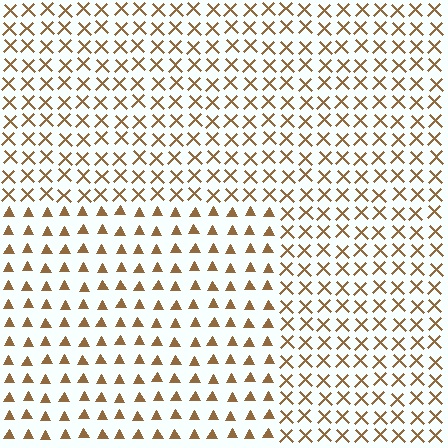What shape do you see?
I see a rectangle.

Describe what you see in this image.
The image is filled with small brown elements arranged in a uniform grid. A rectangle-shaped region contains triangles, while the surrounding area contains X marks. The boundary is defined purely by the change in element shape.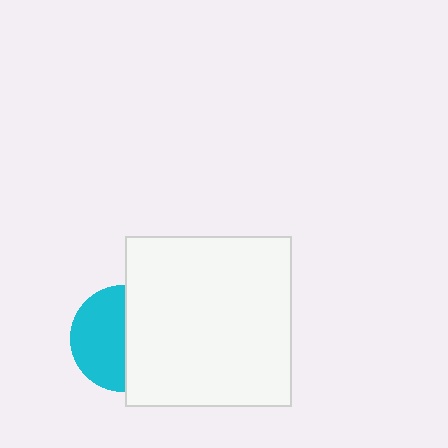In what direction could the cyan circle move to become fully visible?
The cyan circle could move left. That would shift it out from behind the white rectangle entirely.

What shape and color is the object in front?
The object in front is a white rectangle.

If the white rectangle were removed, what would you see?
You would see the complete cyan circle.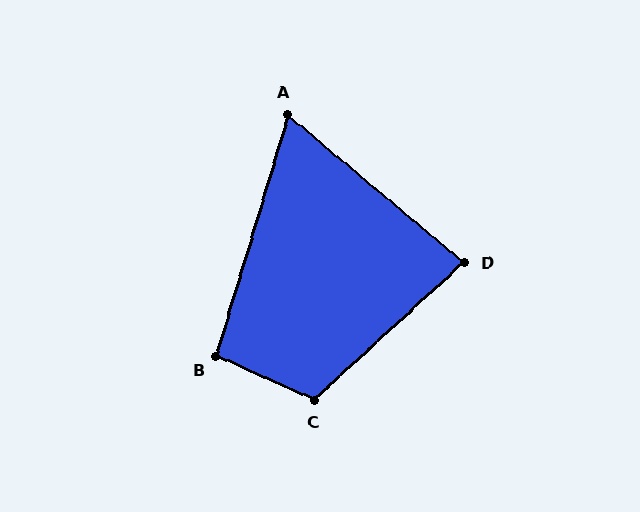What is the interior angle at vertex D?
Approximately 82 degrees (acute).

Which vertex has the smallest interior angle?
A, at approximately 67 degrees.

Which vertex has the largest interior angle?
C, at approximately 113 degrees.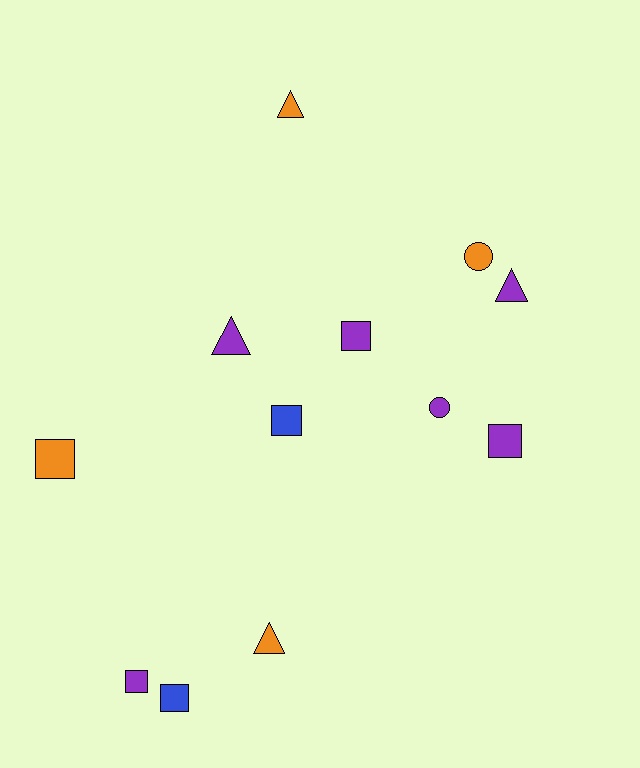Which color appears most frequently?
Purple, with 6 objects.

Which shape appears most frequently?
Square, with 6 objects.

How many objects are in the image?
There are 12 objects.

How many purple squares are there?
There are 3 purple squares.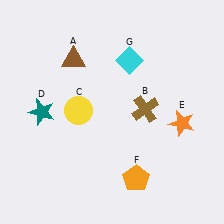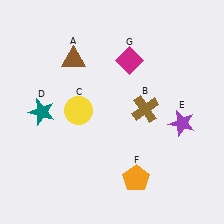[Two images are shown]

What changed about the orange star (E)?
In Image 1, E is orange. In Image 2, it changed to purple.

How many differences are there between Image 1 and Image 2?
There are 2 differences between the two images.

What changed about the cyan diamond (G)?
In Image 1, G is cyan. In Image 2, it changed to magenta.